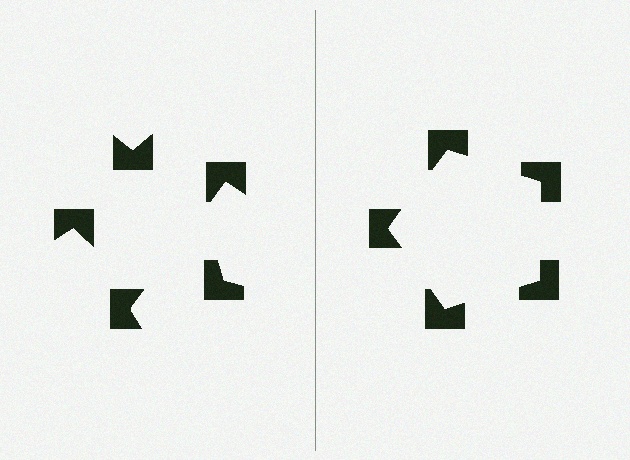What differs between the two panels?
The notched squares are positioned identically on both sides; only the wedge orientations differ. On the right they align to a pentagon; on the left they are misaligned.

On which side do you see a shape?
An illusory pentagon appears on the right side. On the left side the wedge cuts are rotated, so no coherent shape forms.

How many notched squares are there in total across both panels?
10 — 5 on each side.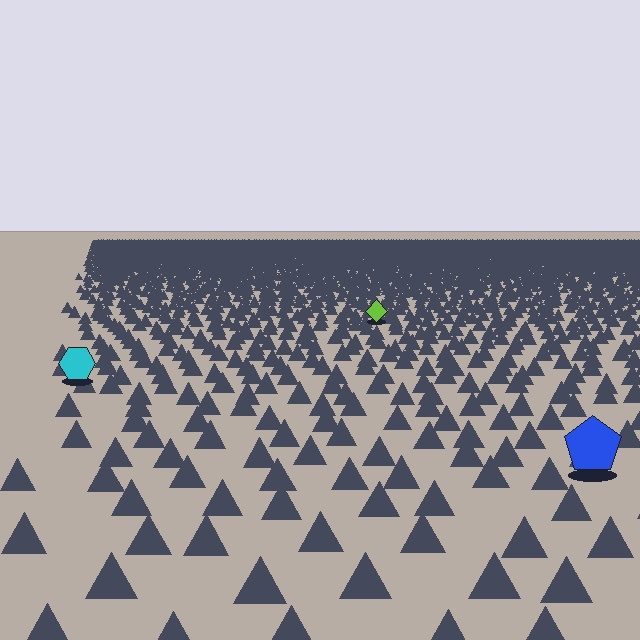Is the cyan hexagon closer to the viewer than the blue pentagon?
No. The blue pentagon is closer — you can tell from the texture gradient: the ground texture is coarser near it.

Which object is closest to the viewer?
The blue pentagon is closest. The texture marks near it are larger and more spread out.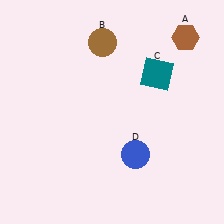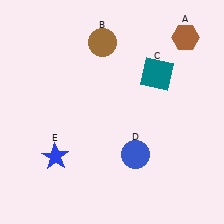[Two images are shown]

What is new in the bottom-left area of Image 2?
A blue star (E) was added in the bottom-left area of Image 2.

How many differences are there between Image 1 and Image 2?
There is 1 difference between the two images.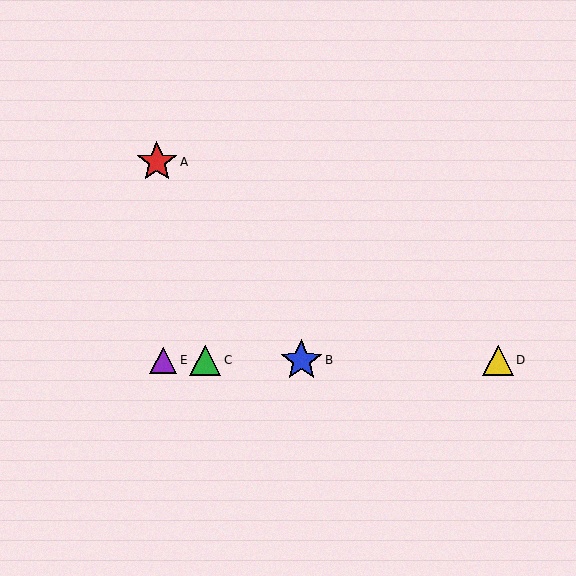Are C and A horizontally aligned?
No, C is at y≈360 and A is at y≈162.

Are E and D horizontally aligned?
Yes, both are at y≈360.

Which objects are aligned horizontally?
Objects B, C, D, E are aligned horizontally.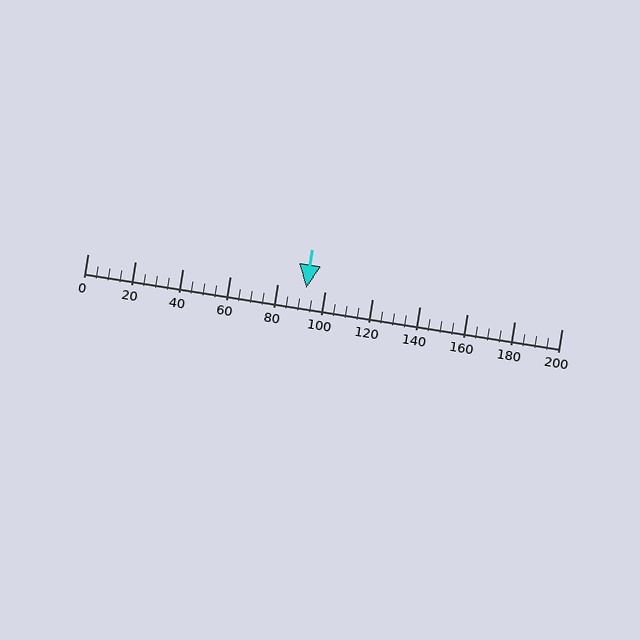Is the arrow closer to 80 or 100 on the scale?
The arrow is closer to 100.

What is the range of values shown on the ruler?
The ruler shows values from 0 to 200.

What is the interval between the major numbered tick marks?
The major tick marks are spaced 20 units apart.